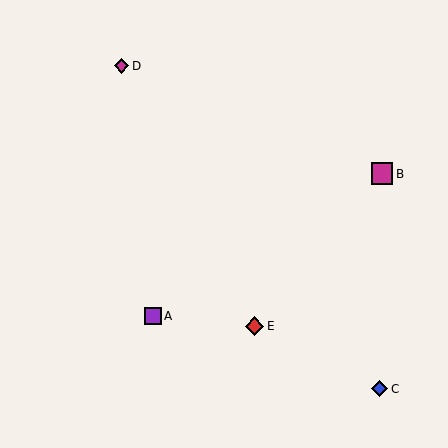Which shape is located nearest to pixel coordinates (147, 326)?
The purple square (labeled A) at (153, 316) is nearest to that location.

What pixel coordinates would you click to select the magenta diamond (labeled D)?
Click at (121, 66) to select the magenta diamond D.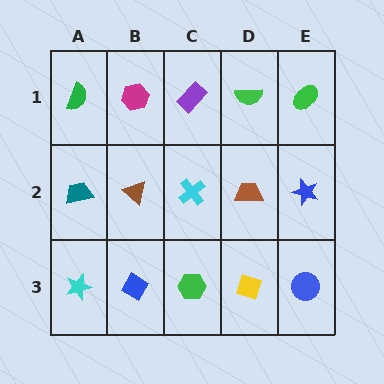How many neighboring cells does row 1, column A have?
2.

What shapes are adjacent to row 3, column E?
A blue star (row 2, column E), a yellow diamond (row 3, column D).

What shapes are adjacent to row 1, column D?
A brown trapezoid (row 2, column D), a purple rectangle (row 1, column C), a green ellipse (row 1, column E).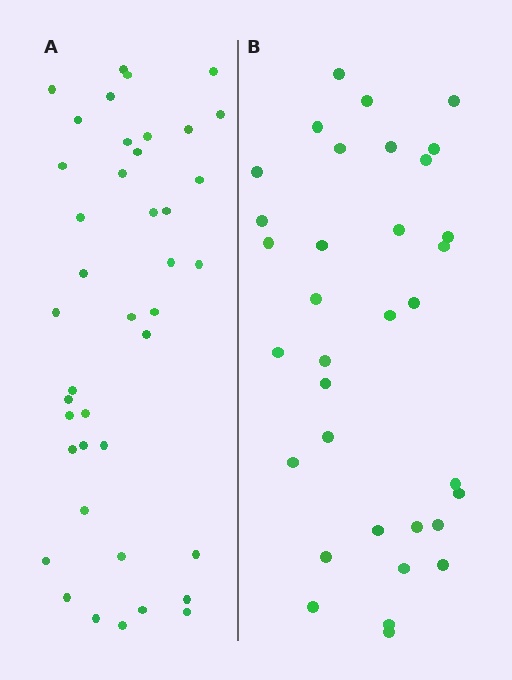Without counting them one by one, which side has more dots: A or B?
Region A (the left region) has more dots.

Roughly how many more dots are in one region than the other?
Region A has roughly 8 or so more dots than region B.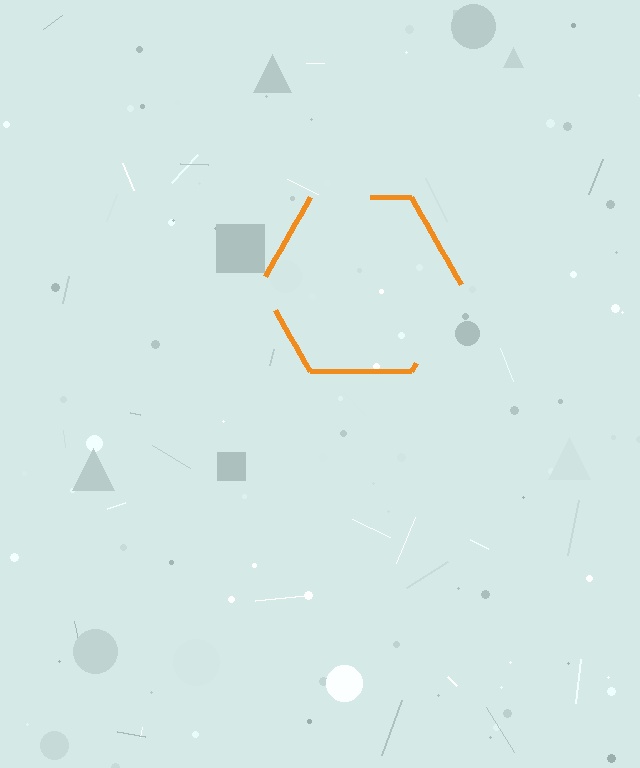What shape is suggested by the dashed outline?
The dashed outline suggests a hexagon.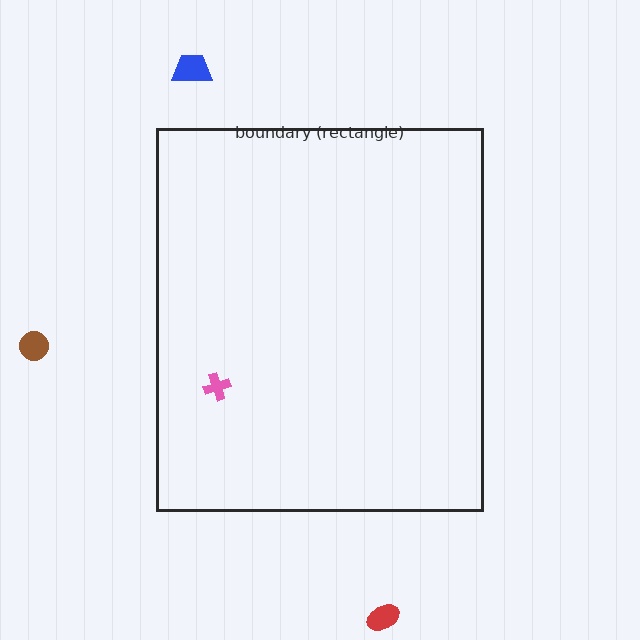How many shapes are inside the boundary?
1 inside, 3 outside.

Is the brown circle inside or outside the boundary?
Outside.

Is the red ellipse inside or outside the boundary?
Outside.